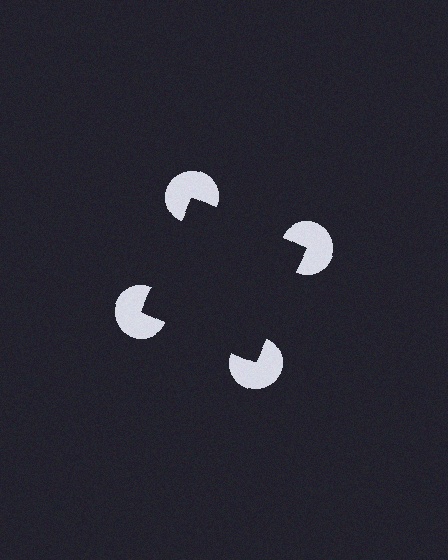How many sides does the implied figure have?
4 sides.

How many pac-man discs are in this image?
There are 4 — one at each vertex of the illusory square.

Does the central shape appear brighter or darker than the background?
It typically appears slightly darker than the background, even though no actual brightness change is drawn.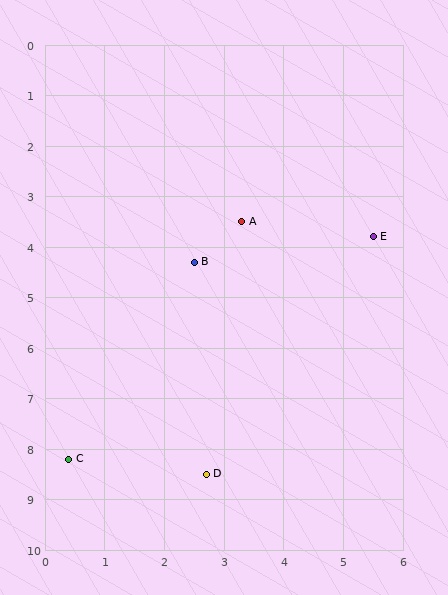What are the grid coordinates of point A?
Point A is at approximately (3.3, 3.5).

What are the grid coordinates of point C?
Point C is at approximately (0.4, 8.2).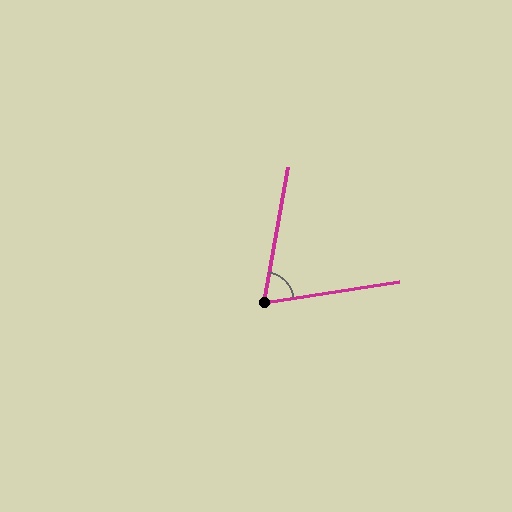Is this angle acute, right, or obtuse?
It is acute.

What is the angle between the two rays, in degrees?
Approximately 71 degrees.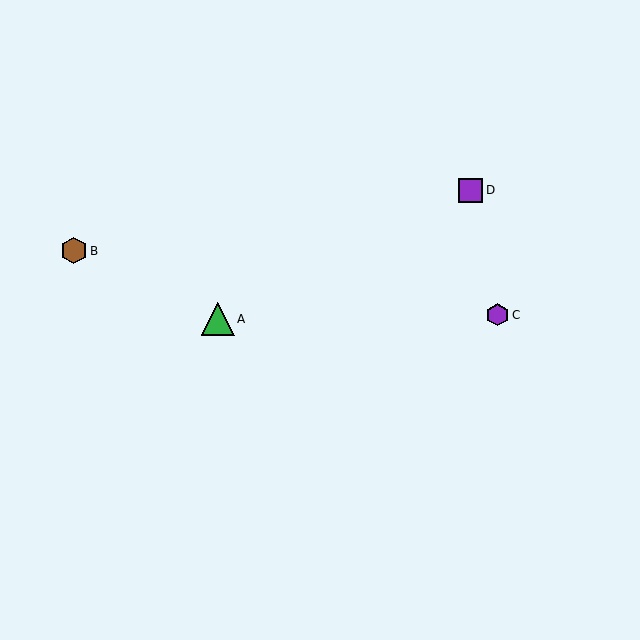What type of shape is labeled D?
Shape D is a purple square.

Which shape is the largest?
The green triangle (labeled A) is the largest.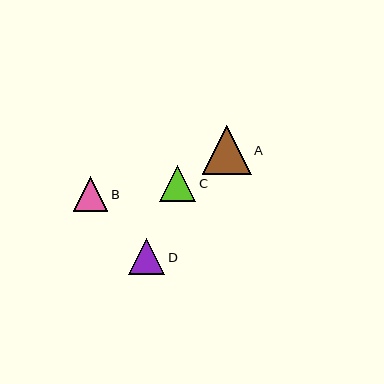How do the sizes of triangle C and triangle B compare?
Triangle C and triangle B are approximately the same size.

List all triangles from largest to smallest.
From largest to smallest: A, C, D, B.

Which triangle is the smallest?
Triangle B is the smallest with a size of approximately 35 pixels.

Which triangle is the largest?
Triangle A is the largest with a size of approximately 49 pixels.